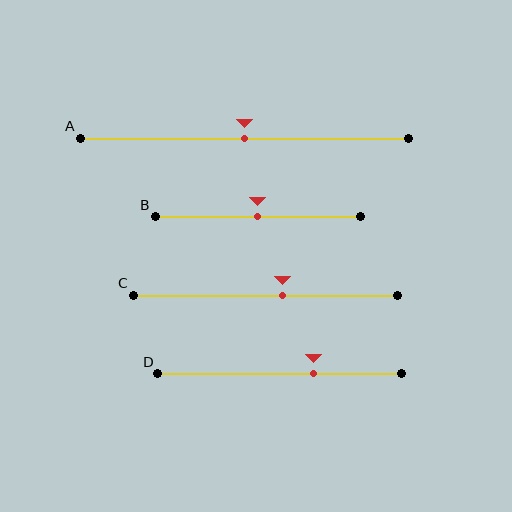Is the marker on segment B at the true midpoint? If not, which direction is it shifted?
Yes, the marker on segment B is at the true midpoint.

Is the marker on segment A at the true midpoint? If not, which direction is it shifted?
Yes, the marker on segment A is at the true midpoint.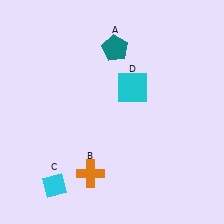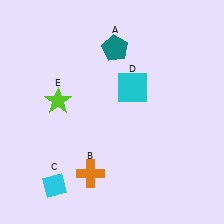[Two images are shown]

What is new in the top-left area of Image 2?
A lime star (E) was added in the top-left area of Image 2.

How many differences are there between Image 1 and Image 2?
There is 1 difference between the two images.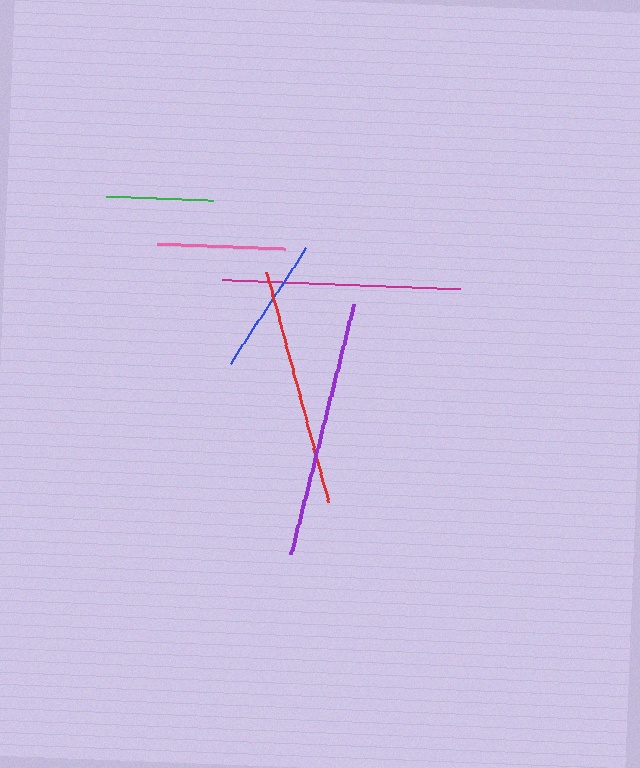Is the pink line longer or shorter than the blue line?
The blue line is longer than the pink line.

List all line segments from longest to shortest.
From longest to shortest: purple, red, magenta, blue, pink, green.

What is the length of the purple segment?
The purple segment is approximately 257 pixels long.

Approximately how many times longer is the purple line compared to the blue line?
The purple line is approximately 1.9 times the length of the blue line.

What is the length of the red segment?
The red segment is approximately 239 pixels long.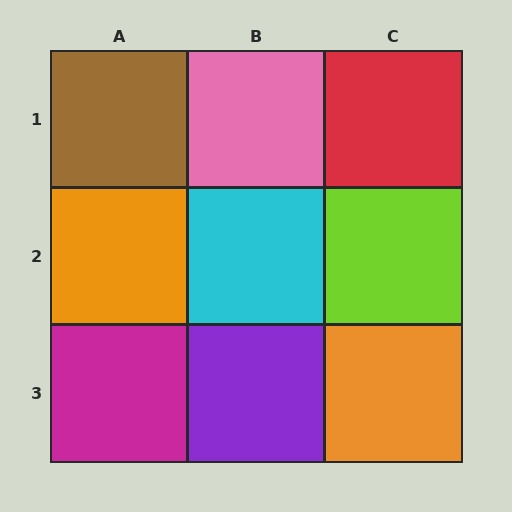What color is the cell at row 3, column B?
Purple.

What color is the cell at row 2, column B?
Cyan.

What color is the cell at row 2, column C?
Lime.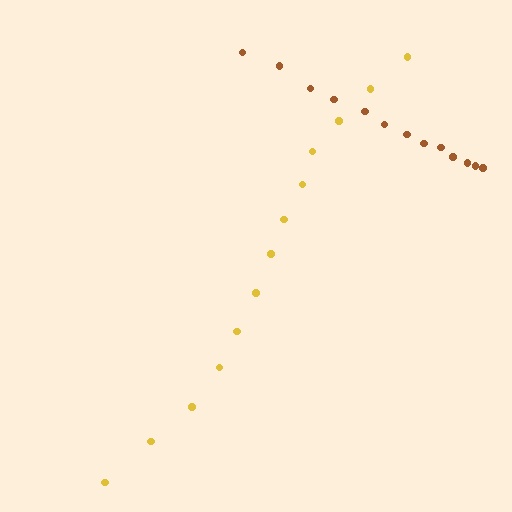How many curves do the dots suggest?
There are 2 distinct paths.